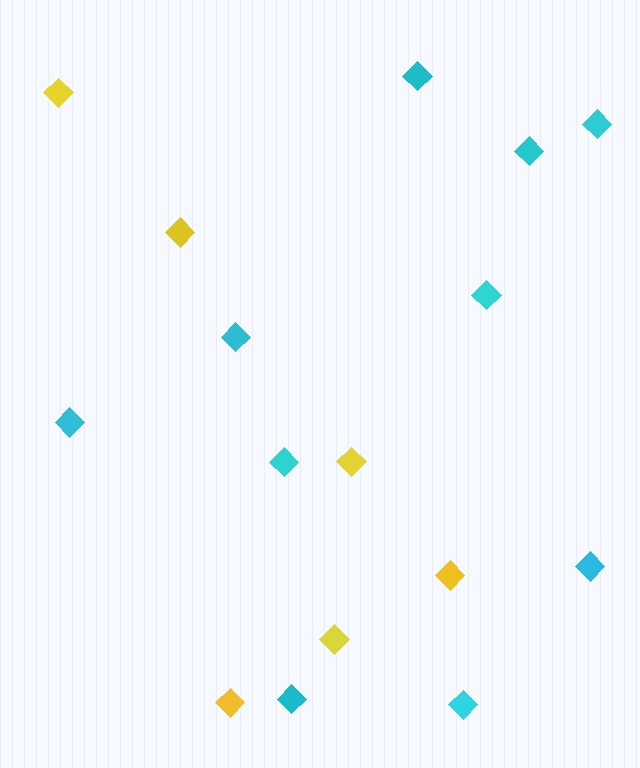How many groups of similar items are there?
There are 2 groups: one group of cyan diamonds (10) and one group of yellow diamonds (6).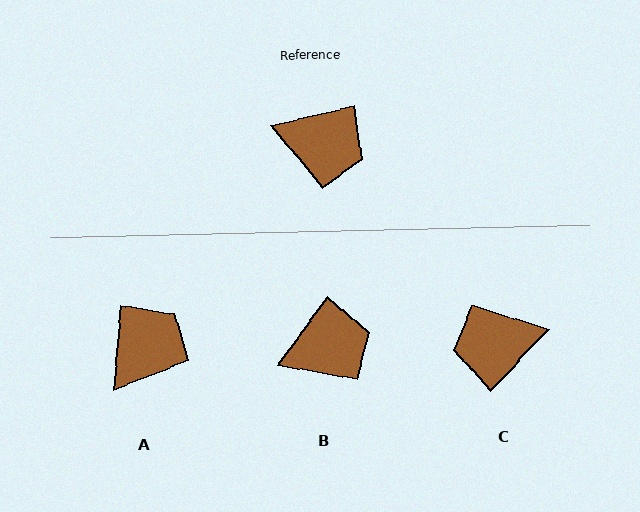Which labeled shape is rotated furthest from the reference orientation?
C, about 147 degrees away.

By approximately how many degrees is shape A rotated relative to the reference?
Approximately 72 degrees counter-clockwise.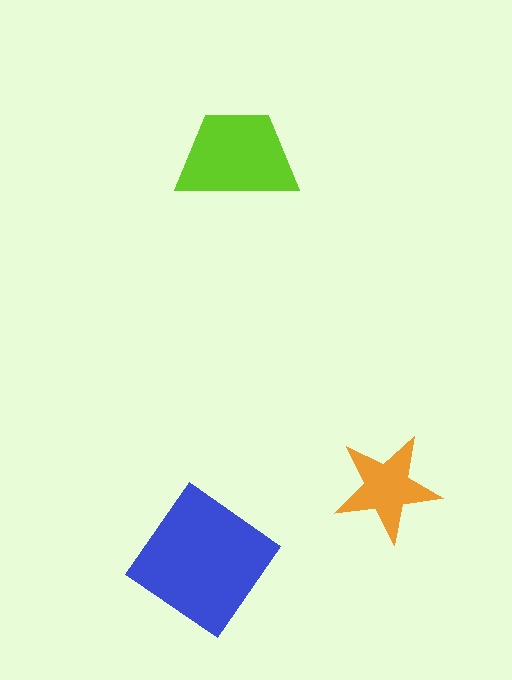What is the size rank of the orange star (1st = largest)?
3rd.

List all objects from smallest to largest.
The orange star, the lime trapezoid, the blue diamond.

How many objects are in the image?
There are 3 objects in the image.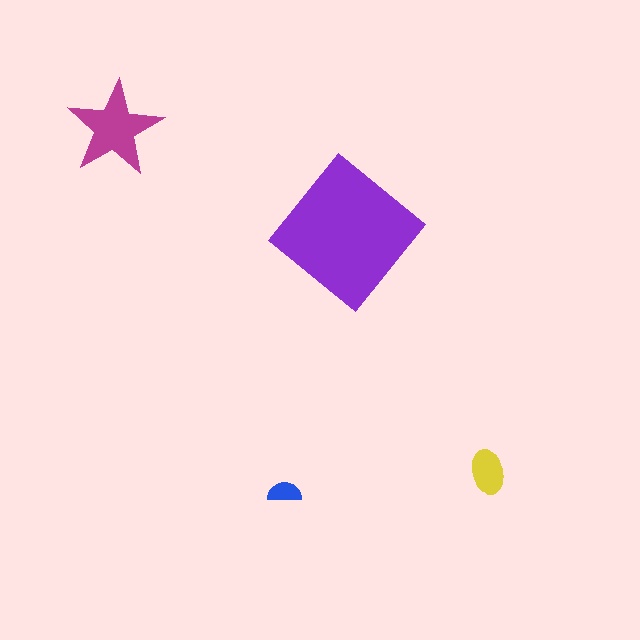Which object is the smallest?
The blue semicircle.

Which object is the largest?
The purple diamond.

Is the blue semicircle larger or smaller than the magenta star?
Smaller.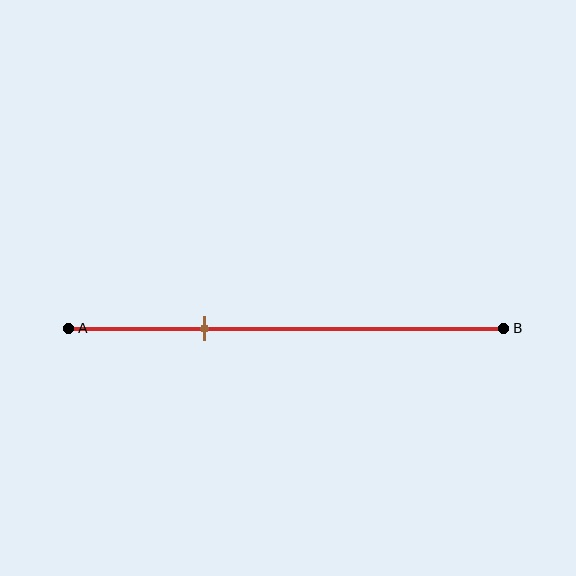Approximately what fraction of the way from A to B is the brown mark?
The brown mark is approximately 30% of the way from A to B.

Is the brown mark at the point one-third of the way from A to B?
Yes, the mark is approximately at the one-third point.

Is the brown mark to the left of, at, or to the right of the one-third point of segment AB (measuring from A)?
The brown mark is approximately at the one-third point of segment AB.